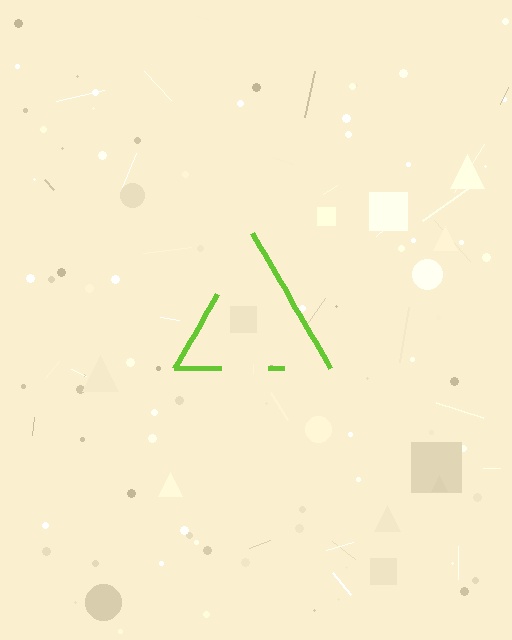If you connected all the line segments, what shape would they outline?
They would outline a triangle.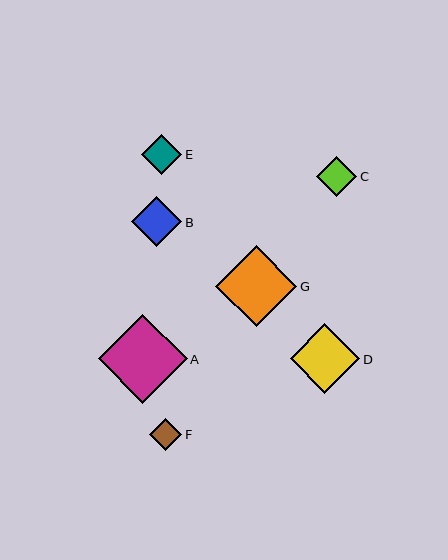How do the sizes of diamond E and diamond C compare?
Diamond E and diamond C are approximately the same size.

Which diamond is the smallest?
Diamond F is the smallest with a size of approximately 32 pixels.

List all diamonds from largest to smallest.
From largest to smallest: A, G, D, B, E, C, F.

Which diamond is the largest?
Diamond A is the largest with a size of approximately 89 pixels.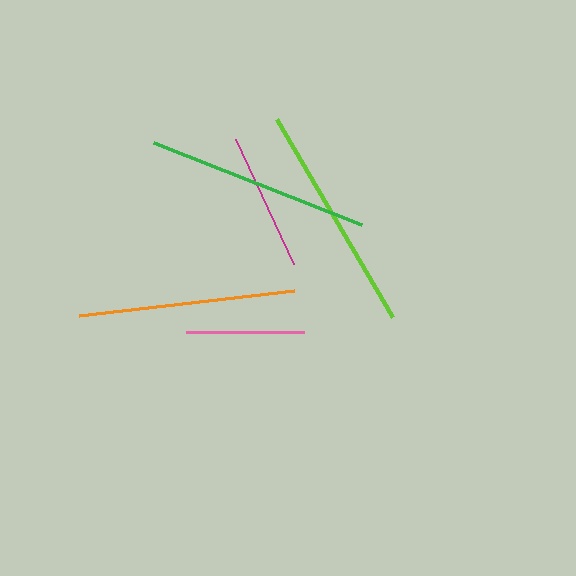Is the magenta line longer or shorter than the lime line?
The lime line is longer than the magenta line.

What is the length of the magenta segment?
The magenta segment is approximately 138 pixels long.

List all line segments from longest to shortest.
From longest to shortest: lime, green, orange, magenta, pink.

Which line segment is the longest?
The lime line is the longest at approximately 230 pixels.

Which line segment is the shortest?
The pink line is the shortest at approximately 118 pixels.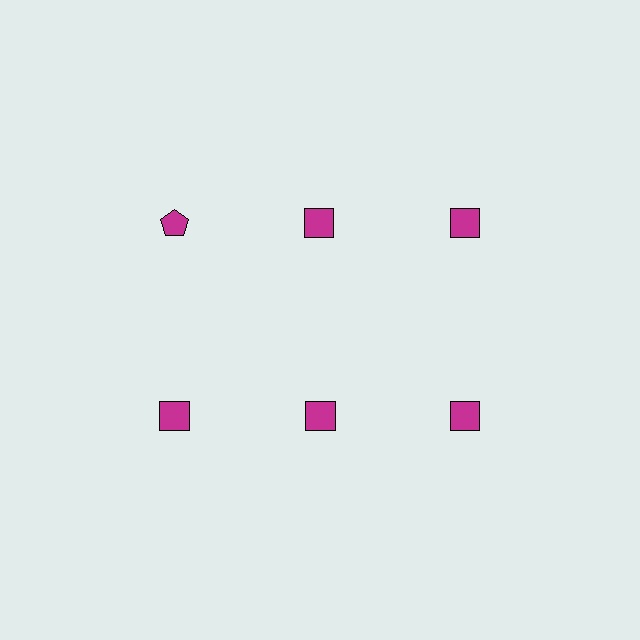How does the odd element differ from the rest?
It has a different shape: pentagon instead of square.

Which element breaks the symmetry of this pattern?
The magenta pentagon in the top row, leftmost column breaks the symmetry. All other shapes are magenta squares.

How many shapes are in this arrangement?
There are 6 shapes arranged in a grid pattern.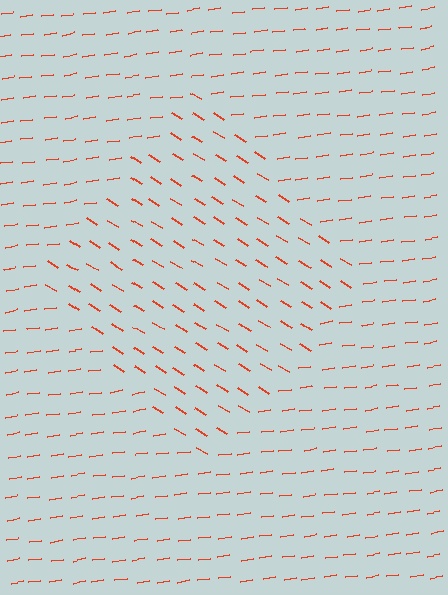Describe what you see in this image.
The image is filled with small red line segments. A diamond region in the image has lines oriented differently from the surrounding lines, creating a visible texture boundary.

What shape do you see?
I see a diamond.